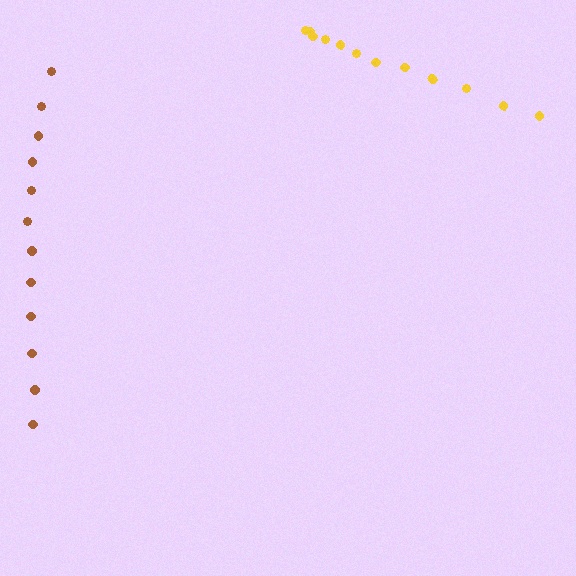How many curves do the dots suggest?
There are 2 distinct paths.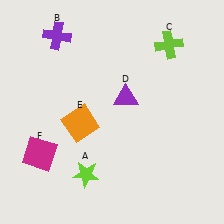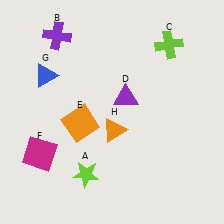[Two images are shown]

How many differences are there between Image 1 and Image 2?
There are 2 differences between the two images.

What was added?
A blue triangle (G), an orange triangle (H) were added in Image 2.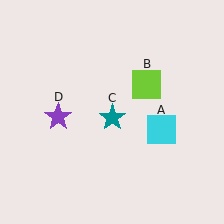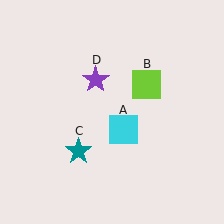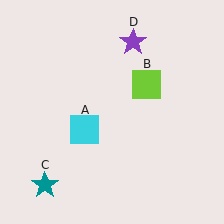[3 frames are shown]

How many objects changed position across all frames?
3 objects changed position: cyan square (object A), teal star (object C), purple star (object D).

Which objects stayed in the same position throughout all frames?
Lime square (object B) remained stationary.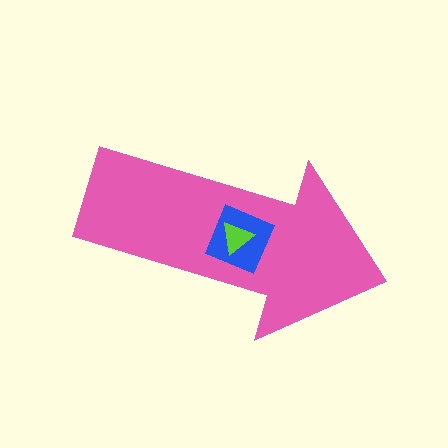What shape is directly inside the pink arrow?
The blue diamond.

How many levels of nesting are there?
3.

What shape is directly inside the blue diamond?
The lime triangle.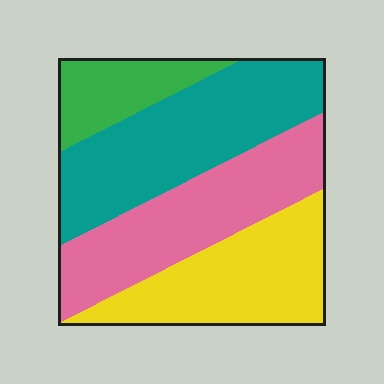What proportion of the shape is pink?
Pink covers roughly 30% of the shape.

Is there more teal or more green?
Teal.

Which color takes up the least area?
Green, at roughly 10%.